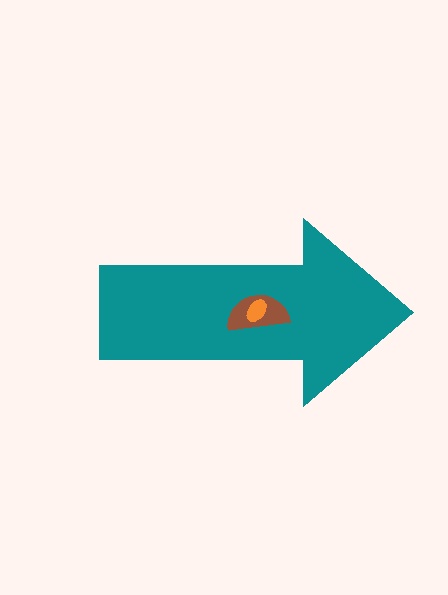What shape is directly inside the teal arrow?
The brown semicircle.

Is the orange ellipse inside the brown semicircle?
Yes.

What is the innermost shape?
The orange ellipse.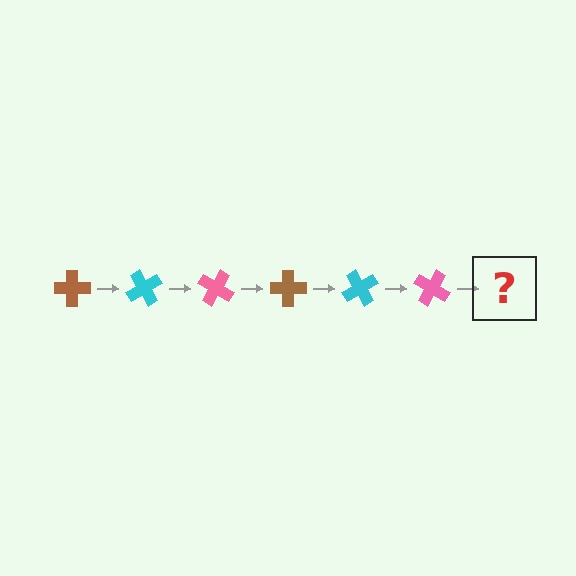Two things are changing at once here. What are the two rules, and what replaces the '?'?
The two rules are that it rotates 60 degrees each step and the color cycles through brown, cyan, and pink. The '?' should be a brown cross, rotated 360 degrees from the start.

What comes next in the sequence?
The next element should be a brown cross, rotated 360 degrees from the start.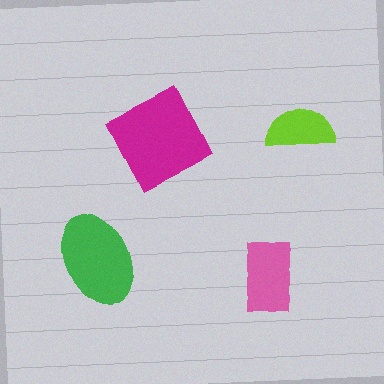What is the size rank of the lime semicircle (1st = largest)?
4th.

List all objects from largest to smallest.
The magenta diamond, the green ellipse, the pink rectangle, the lime semicircle.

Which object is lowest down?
The pink rectangle is bottommost.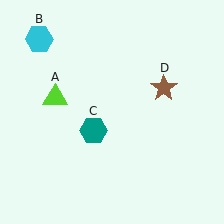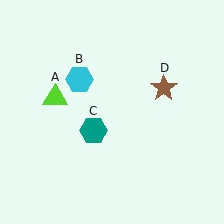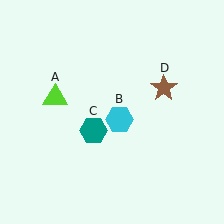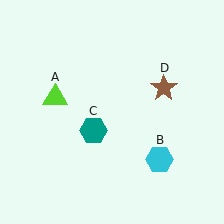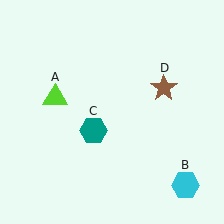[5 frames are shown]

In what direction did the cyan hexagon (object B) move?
The cyan hexagon (object B) moved down and to the right.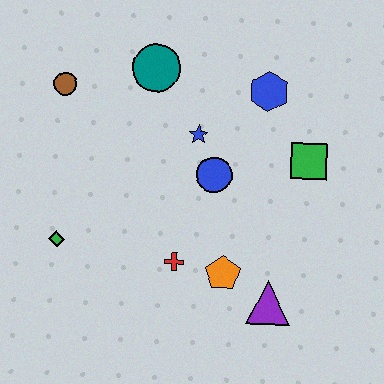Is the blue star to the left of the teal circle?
No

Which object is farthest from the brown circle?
The purple triangle is farthest from the brown circle.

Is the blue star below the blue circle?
No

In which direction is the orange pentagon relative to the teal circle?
The orange pentagon is below the teal circle.